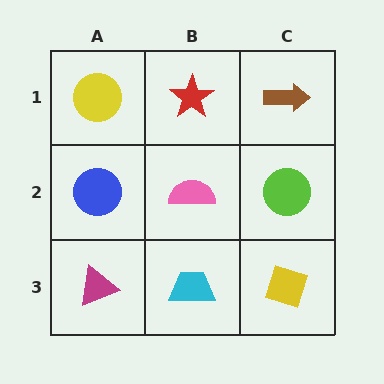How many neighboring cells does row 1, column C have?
2.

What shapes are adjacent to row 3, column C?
A lime circle (row 2, column C), a cyan trapezoid (row 3, column B).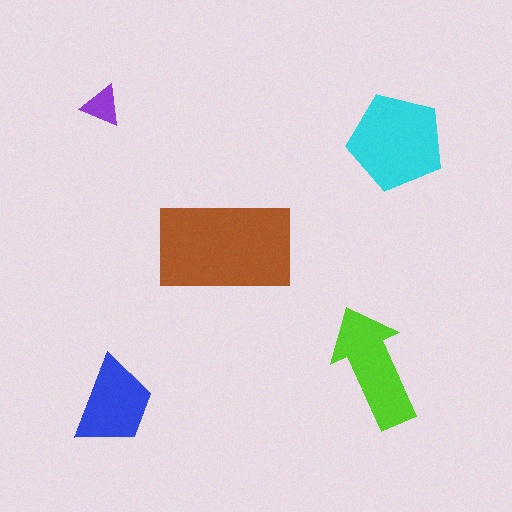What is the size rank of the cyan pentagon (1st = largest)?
2nd.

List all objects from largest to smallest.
The brown rectangle, the cyan pentagon, the lime arrow, the blue trapezoid, the purple triangle.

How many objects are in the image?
There are 5 objects in the image.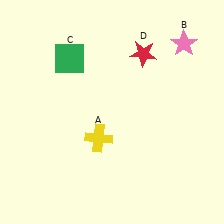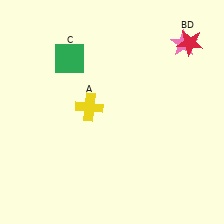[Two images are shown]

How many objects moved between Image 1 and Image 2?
2 objects moved between the two images.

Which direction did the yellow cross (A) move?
The yellow cross (A) moved up.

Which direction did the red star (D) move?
The red star (D) moved right.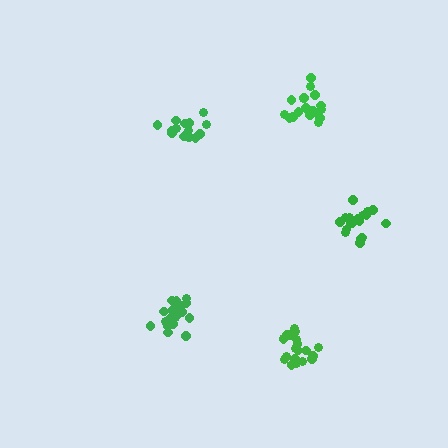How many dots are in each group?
Group 1: 21 dots, Group 2: 19 dots, Group 3: 21 dots, Group 4: 18 dots, Group 5: 16 dots (95 total).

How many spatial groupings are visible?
There are 5 spatial groupings.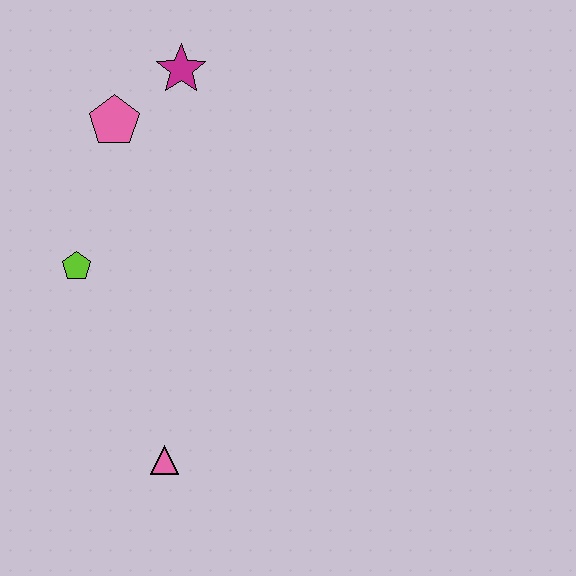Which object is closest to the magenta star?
The pink pentagon is closest to the magenta star.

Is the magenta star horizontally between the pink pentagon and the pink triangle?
No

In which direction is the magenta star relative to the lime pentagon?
The magenta star is above the lime pentagon.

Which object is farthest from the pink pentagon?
The pink triangle is farthest from the pink pentagon.